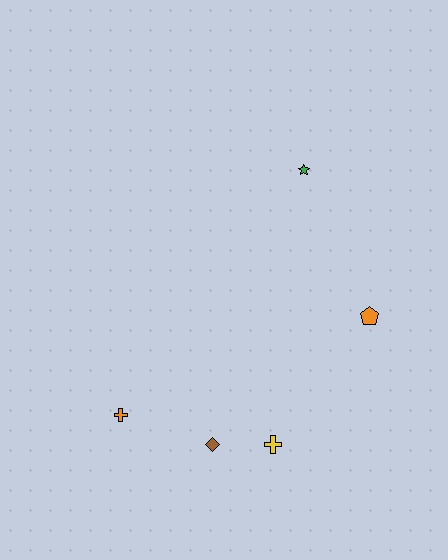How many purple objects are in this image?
There are no purple objects.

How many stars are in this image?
There is 1 star.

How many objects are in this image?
There are 5 objects.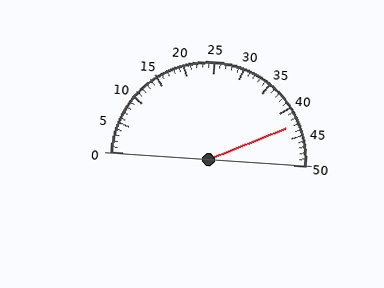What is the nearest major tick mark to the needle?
The nearest major tick mark is 45.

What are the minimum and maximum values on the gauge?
The gauge ranges from 0 to 50.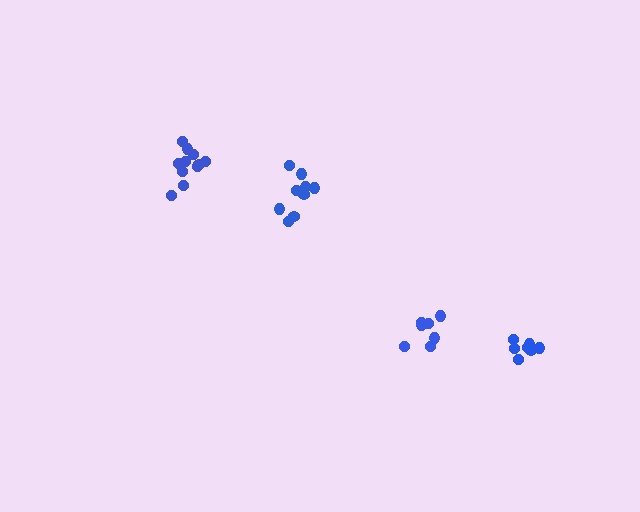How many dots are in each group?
Group 1: 7 dots, Group 2: 7 dots, Group 3: 11 dots, Group 4: 10 dots (35 total).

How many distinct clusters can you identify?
There are 4 distinct clusters.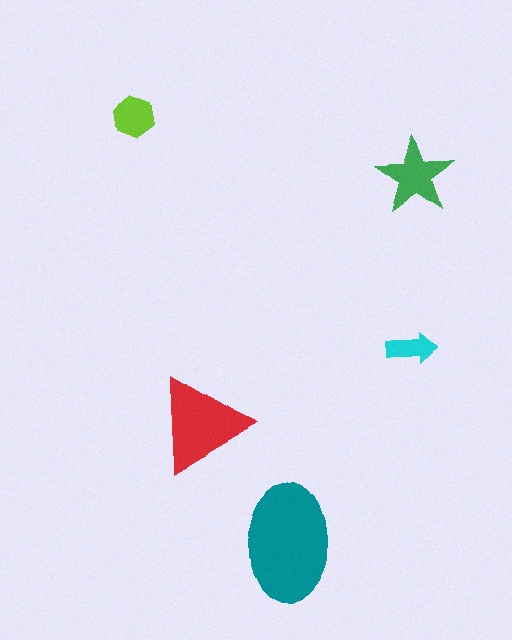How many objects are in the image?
There are 5 objects in the image.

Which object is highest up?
The lime hexagon is topmost.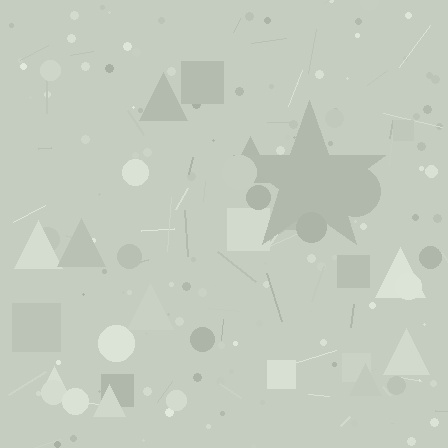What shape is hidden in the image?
A star is hidden in the image.